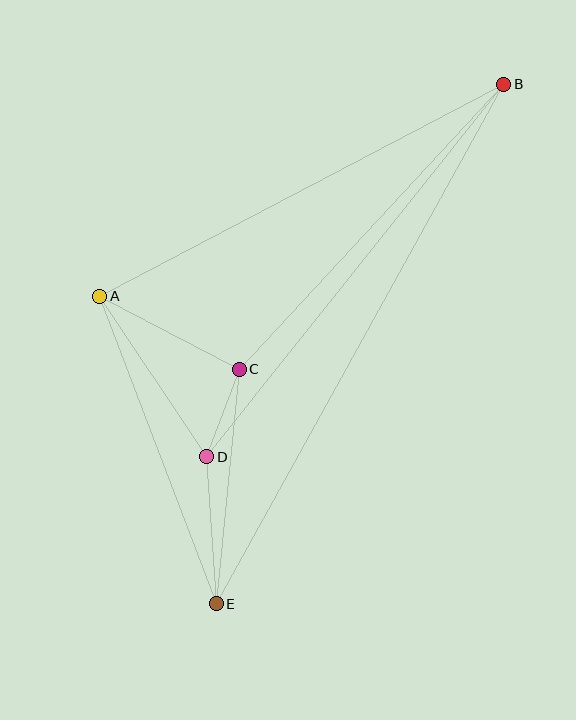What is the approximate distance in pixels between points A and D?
The distance between A and D is approximately 193 pixels.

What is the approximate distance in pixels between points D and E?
The distance between D and E is approximately 147 pixels.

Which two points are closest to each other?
Points C and D are closest to each other.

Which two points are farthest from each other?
Points B and E are farthest from each other.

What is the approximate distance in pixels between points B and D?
The distance between B and D is approximately 477 pixels.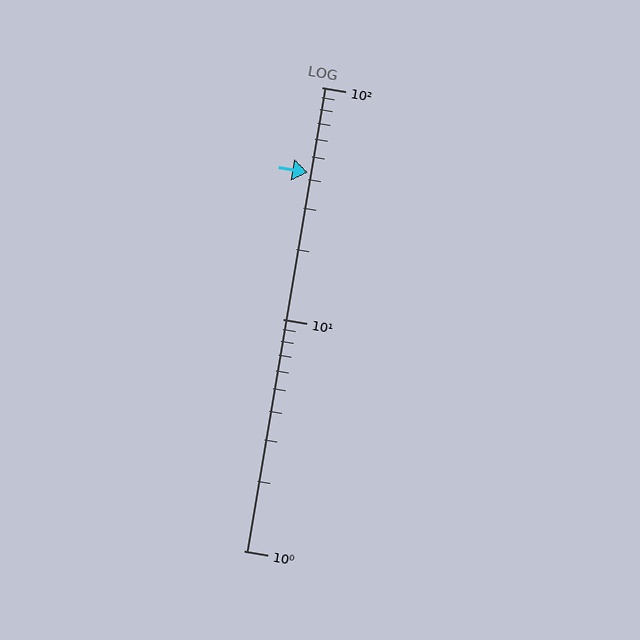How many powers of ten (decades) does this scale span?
The scale spans 2 decades, from 1 to 100.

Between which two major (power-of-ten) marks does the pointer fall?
The pointer is between 10 and 100.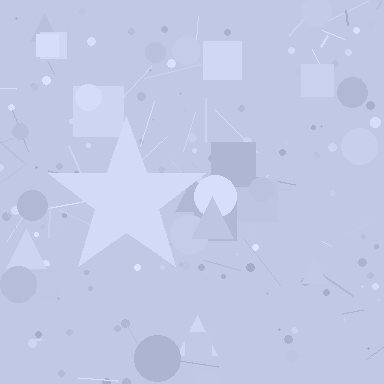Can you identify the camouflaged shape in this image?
The camouflaged shape is a star.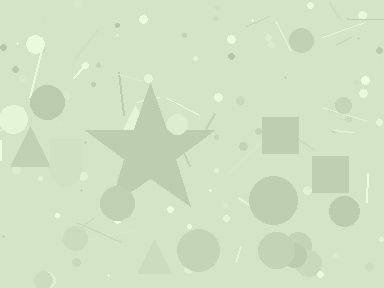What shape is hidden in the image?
A star is hidden in the image.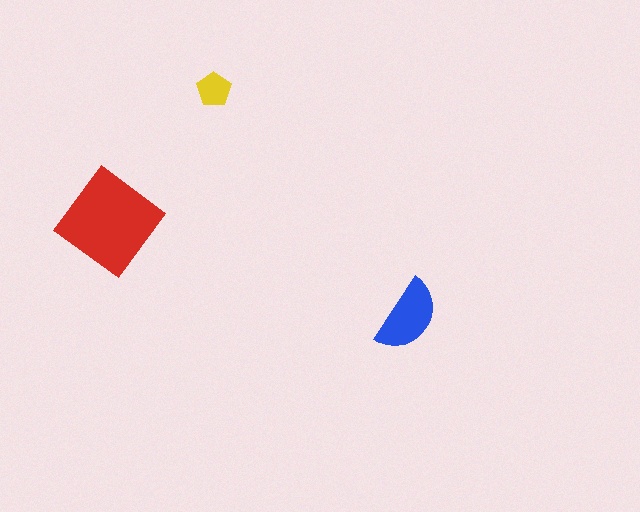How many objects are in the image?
There are 3 objects in the image.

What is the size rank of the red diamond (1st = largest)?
1st.